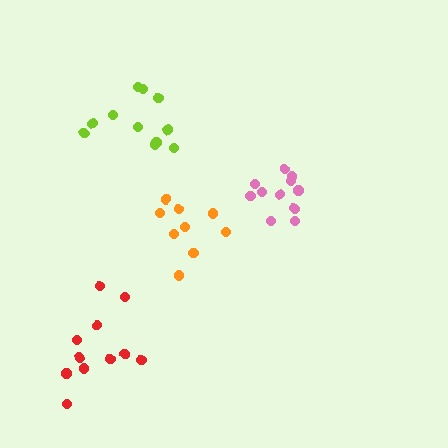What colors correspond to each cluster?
The clusters are colored: lime, red, pink, orange.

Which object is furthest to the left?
The red cluster is leftmost.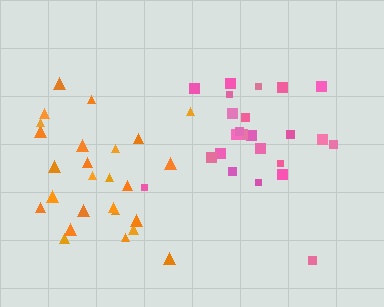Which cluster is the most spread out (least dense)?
Pink.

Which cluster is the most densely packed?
Orange.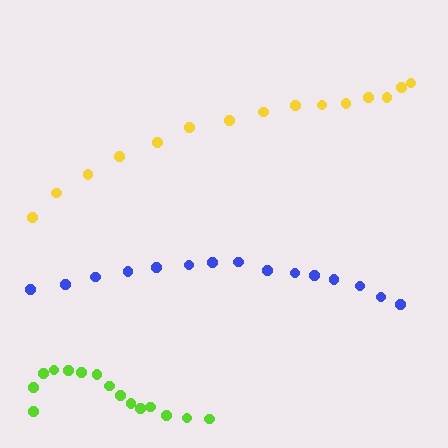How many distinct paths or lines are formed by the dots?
There are 3 distinct paths.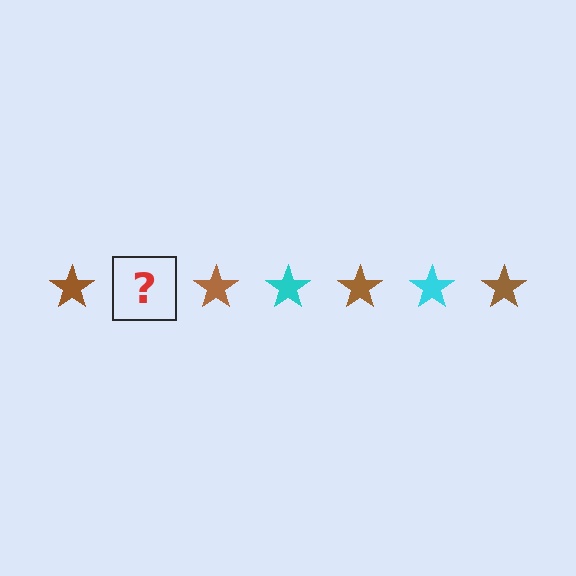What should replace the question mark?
The question mark should be replaced with a cyan star.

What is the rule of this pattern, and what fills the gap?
The rule is that the pattern cycles through brown, cyan stars. The gap should be filled with a cyan star.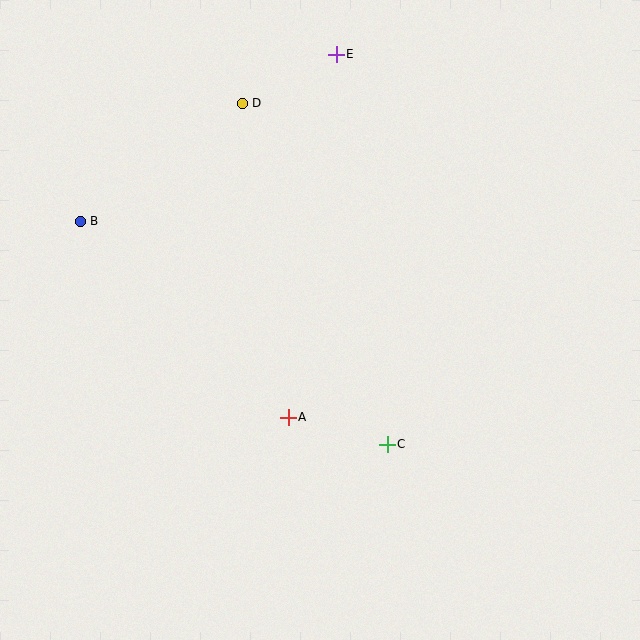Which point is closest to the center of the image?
Point A at (288, 417) is closest to the center.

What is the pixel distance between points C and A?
The distance between C and A is 103 pixels.